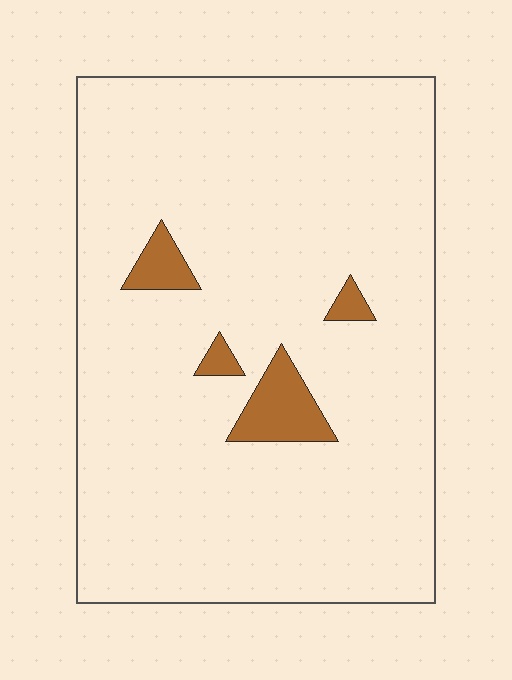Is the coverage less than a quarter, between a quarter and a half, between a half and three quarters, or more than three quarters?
Less than a quarter.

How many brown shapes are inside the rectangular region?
4.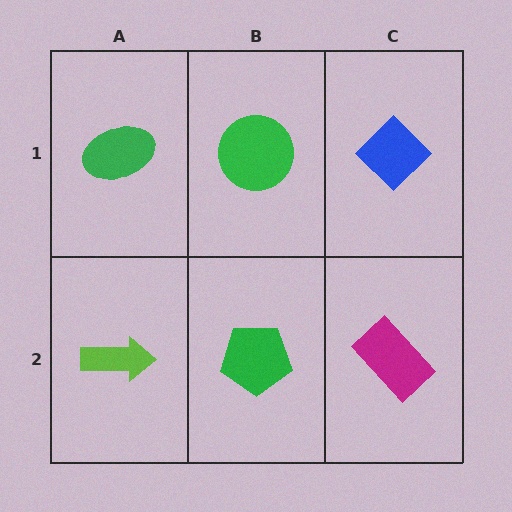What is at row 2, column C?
A magenta rectangle.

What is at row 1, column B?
A green circle.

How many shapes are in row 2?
3 shapes.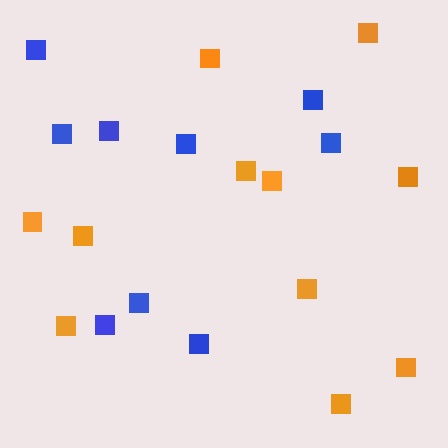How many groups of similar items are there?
There are 2 groups: one group of blue squares (9) and one group of orange squares (11).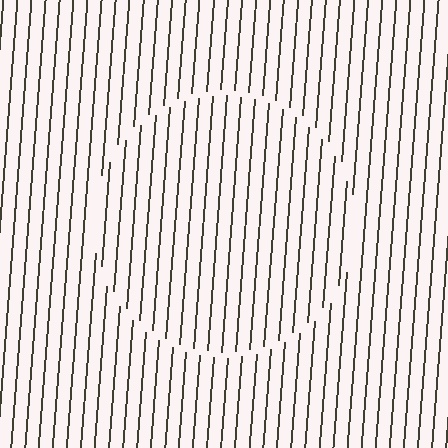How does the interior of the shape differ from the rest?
The interior of the shape contains the same grating, shifted by half a period — the contour is defined by the phase discontinuity where line-ends from the inner and outer gratings abut.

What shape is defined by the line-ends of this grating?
An illusory circle. The interior of the shape contains the same grating, shifted by half a period — the contour is defined by the phase discontinuity where line-ends from the inner and outer gratings abut.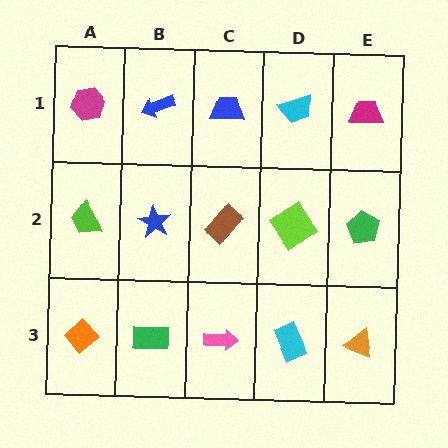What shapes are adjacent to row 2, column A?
A magenta hexagon (row 1, column A), an orange diamond (row 3, column A), a blue star (row 2, column B).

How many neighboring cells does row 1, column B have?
3.